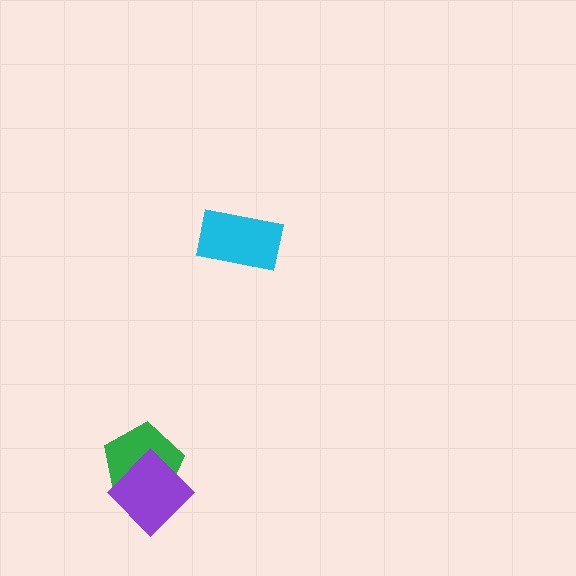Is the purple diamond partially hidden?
No, no other shape covers it.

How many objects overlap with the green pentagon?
1 object overlaps with the green pentagon.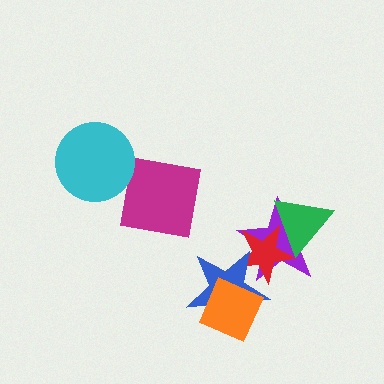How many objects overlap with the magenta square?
0 objects overlap with the magenta square.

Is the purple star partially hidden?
Yes, it is partially covered by another shape.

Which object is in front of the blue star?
The orange diamond is in front of the blue star.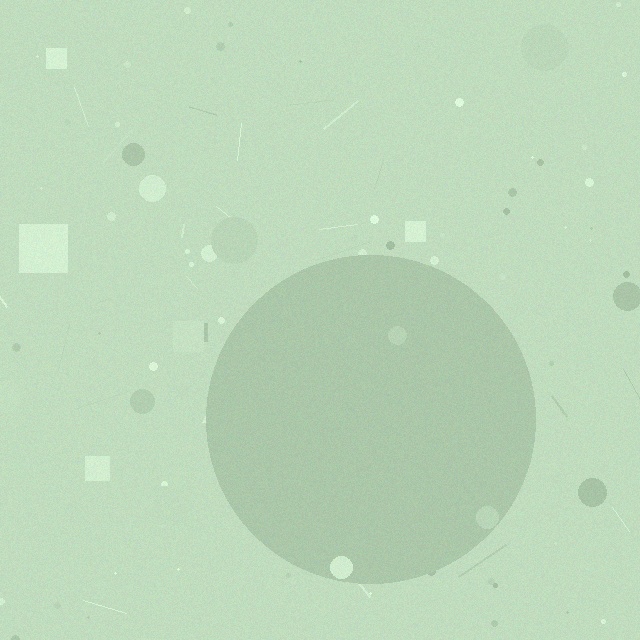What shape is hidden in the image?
A circle is hidden in the image.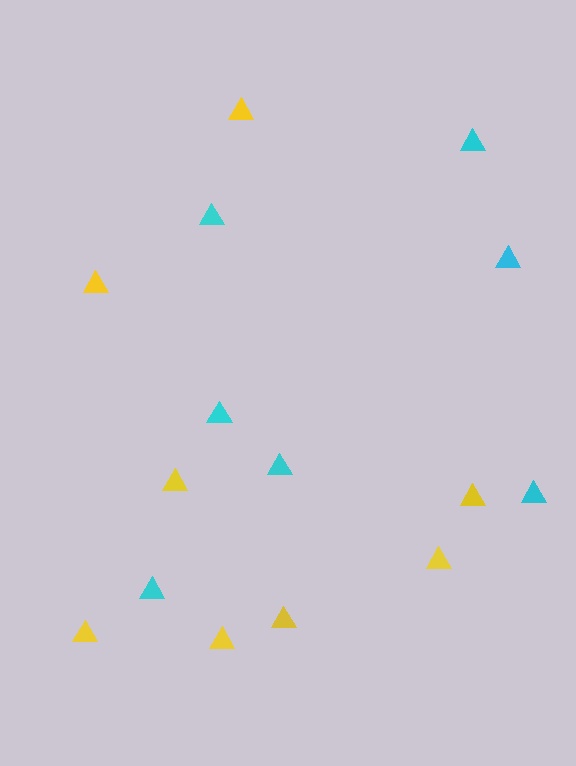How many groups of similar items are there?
There are 2 groups: one group of yellow triangles (8) and one group of cyan triangles (7).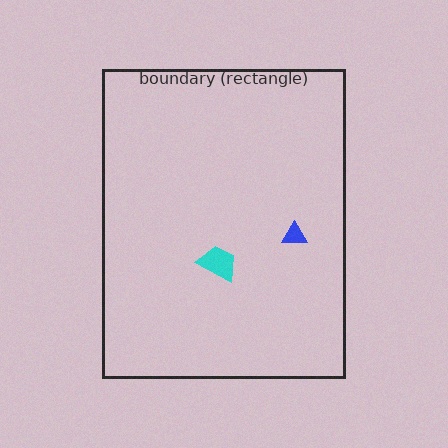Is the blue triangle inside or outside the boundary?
Inside.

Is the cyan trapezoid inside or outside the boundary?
Inside.